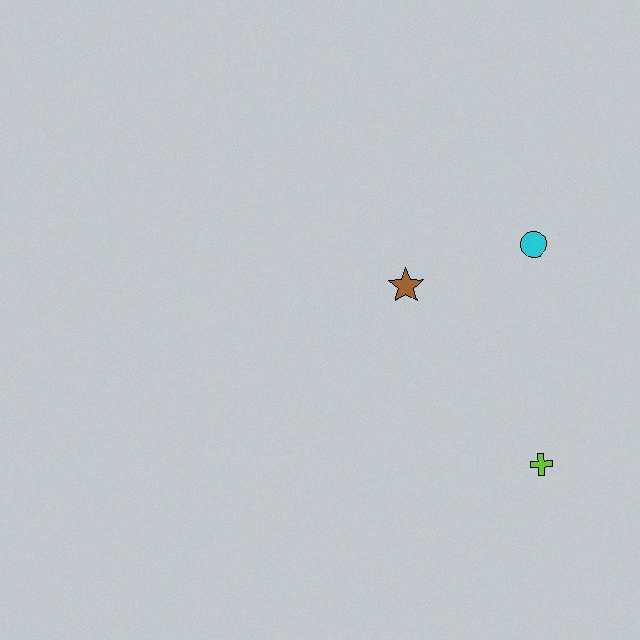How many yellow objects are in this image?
There are no yellow objects.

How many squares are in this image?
There are no squares.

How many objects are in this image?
There are 3 objects.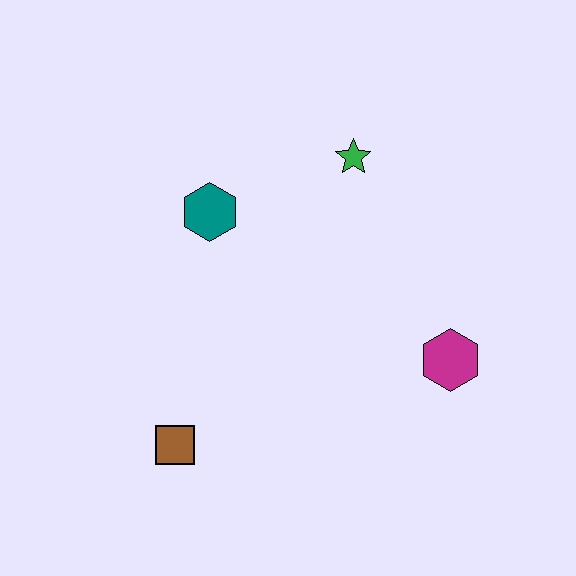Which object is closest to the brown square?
The teal hexagon is closest to the brown square.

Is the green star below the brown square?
No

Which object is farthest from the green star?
The brown square is farthest from the green star.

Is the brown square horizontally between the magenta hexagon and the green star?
No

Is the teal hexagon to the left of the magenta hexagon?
Yes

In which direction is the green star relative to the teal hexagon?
The green star is to the right of the teal hexagon.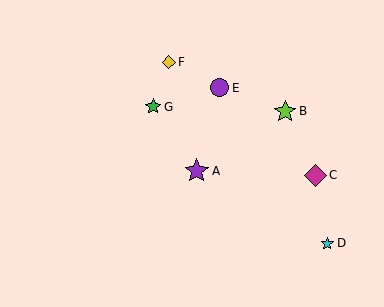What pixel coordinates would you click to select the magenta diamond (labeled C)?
Click at (315, 175) to select the magenta diamond C.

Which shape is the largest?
The purple star (labeled A) is the largest.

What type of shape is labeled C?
Shape C is a magenta diamond.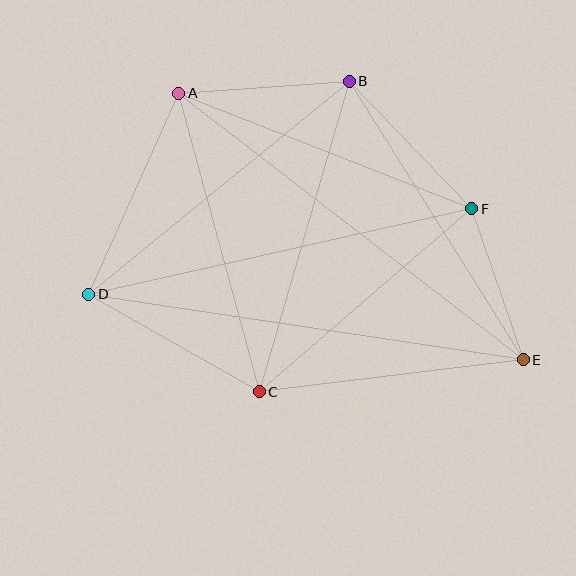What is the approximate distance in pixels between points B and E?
The distance between B and E is approximately 328 pixels.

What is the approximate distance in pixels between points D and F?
The distance between D and F is approximately 392 pixels.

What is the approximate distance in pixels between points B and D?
The distance between B and D is approximately 336 pixels.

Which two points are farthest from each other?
Points D and E are farthest from each other.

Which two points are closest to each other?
Points E and F are closest to each other.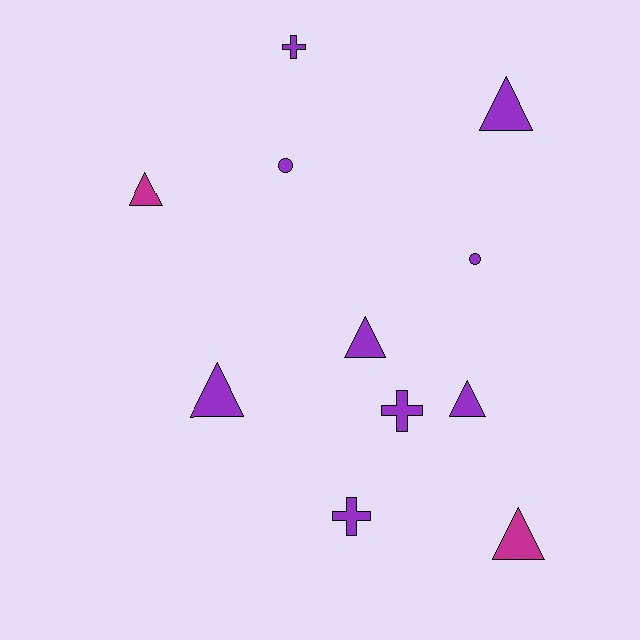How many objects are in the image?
There are 11 objects.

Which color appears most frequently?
Purple, with 9 objects.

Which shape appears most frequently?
Triangle, with 6 objects.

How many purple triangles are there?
There are 4 purple triangles.